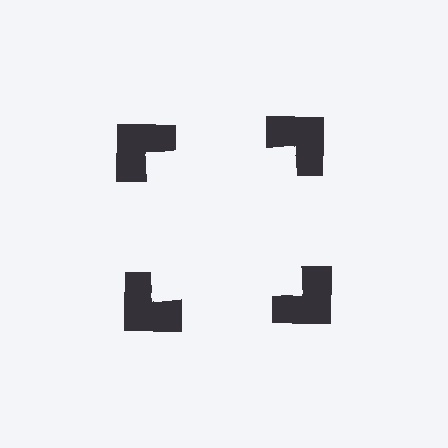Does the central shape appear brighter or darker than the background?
It typically appears slightly brighter than the background, even though no actual brightness change is drawn.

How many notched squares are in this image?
There are 4 — one at each vertex of the illusory square.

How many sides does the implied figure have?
4 sides.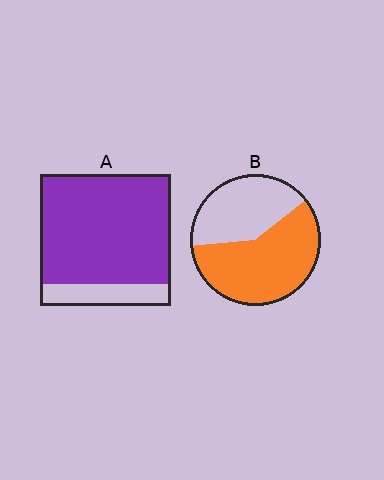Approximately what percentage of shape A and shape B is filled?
A is approximately 85% and B is approximately 60%.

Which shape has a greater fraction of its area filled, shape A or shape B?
Shape A.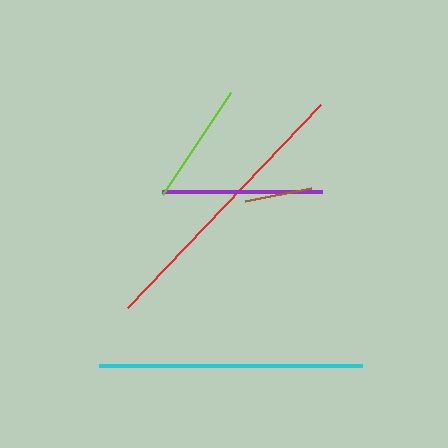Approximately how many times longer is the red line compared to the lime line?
The red line is approximately 2.3 times the length of the lime line.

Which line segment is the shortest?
The brown line is the shortest at approximately 68 pixels.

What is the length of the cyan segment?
The cyan segment is approximately 263 pixels long.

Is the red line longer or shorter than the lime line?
The red line is longer than the lime line.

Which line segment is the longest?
The red line is the longest at approximately 280 pixels.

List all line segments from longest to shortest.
From longest to shortest: red, cyan, purple, lime, brown.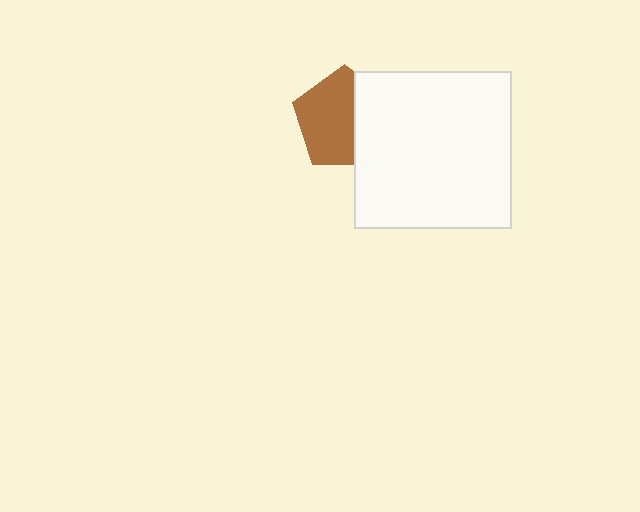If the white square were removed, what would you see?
You would see the complete brown pentagon.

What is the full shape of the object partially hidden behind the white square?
The partially hidden object is a brown pentagon.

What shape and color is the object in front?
The object in front is a white square.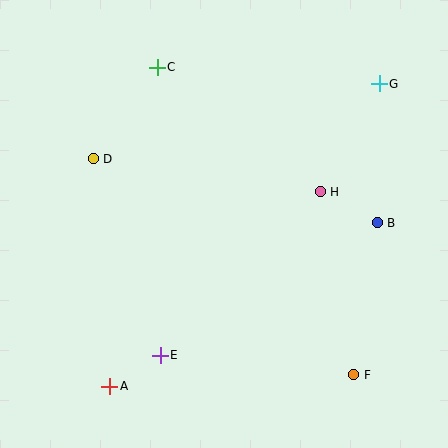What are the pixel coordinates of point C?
Point C is at (157, 67).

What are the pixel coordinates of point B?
Point B is at (377, 223).